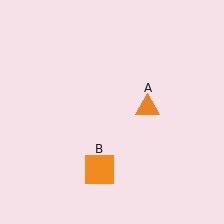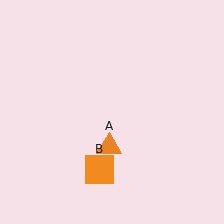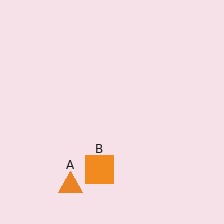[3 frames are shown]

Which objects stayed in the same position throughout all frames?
Orange square (object B) remained stationary.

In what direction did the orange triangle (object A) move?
The orange triangle (object A) moved down and to the left.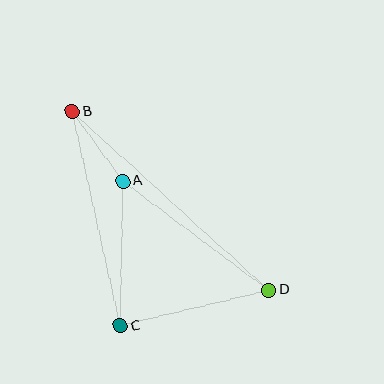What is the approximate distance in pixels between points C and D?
The distance between C and D is approximately 153 pixels.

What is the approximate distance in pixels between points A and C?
The distance between A and C is approximately 145 pixels.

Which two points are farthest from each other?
Points B and D are farthest from each other.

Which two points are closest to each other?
Points A and B are closest to each other.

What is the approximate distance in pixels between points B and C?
The distance between B and C is approximately 220 pixels.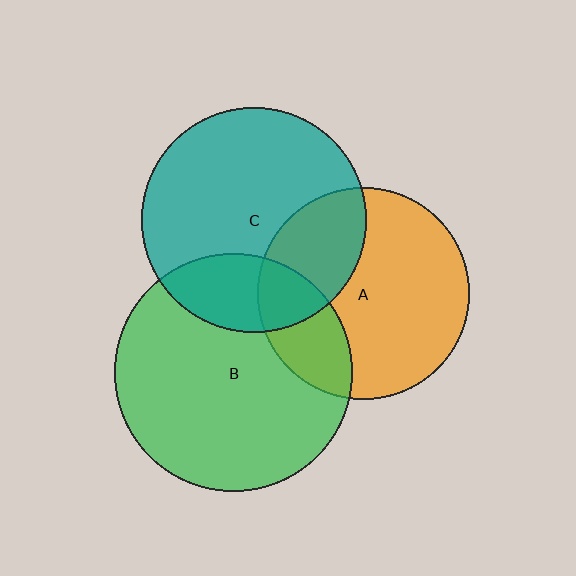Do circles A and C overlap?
Yes.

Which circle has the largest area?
Circle B (green).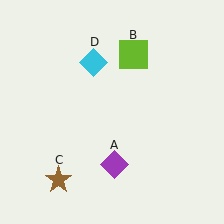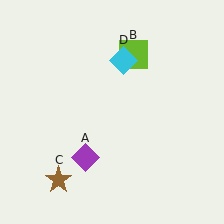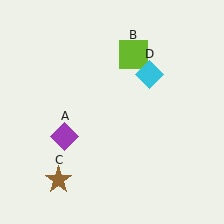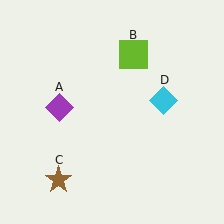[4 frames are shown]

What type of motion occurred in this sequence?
The purple diamond (object A), cyan diamond (object D) rotated clockwise around the center of the scene.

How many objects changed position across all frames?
2 objects changed position: purple diamond (object A), cyan diamond (object D).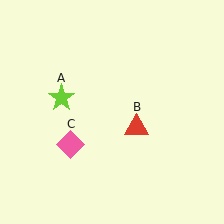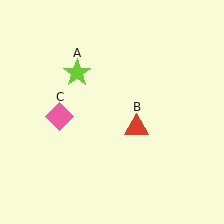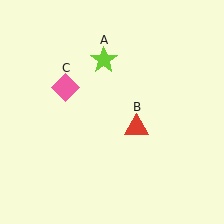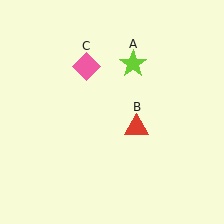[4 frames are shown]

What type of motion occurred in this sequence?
The lime star (object A), pink diamond (object C) rotated clockwise around the center of the scene.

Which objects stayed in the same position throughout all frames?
Red triangle (object B) remained stationary.